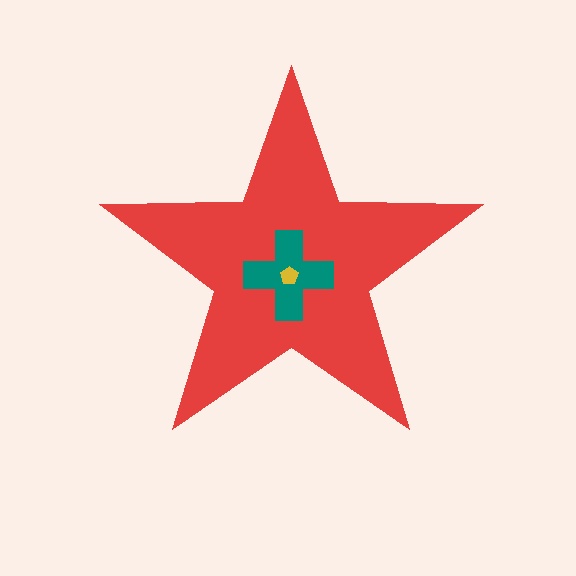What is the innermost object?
The yellow pentagon.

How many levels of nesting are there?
3.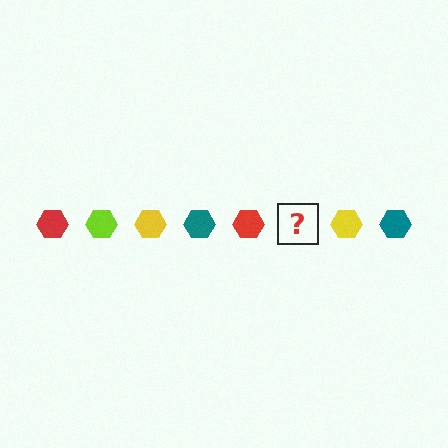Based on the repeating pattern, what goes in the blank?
The blank should be a lime hexagon.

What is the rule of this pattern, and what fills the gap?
The rule is that the pattern cycles through red, lime, yellow, teal hexagons. The gap should be filled with a lime hexagon.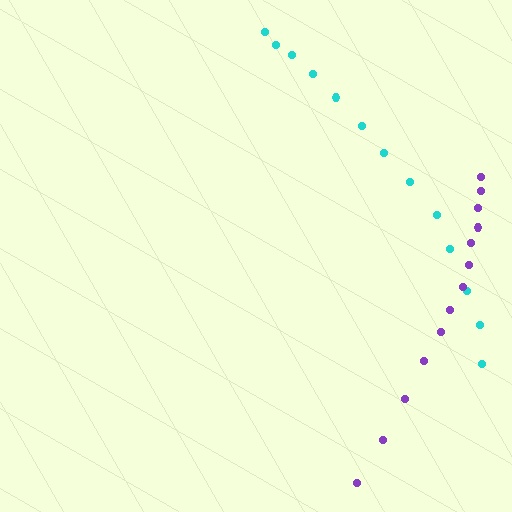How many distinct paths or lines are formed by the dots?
There are 2 distinct paths.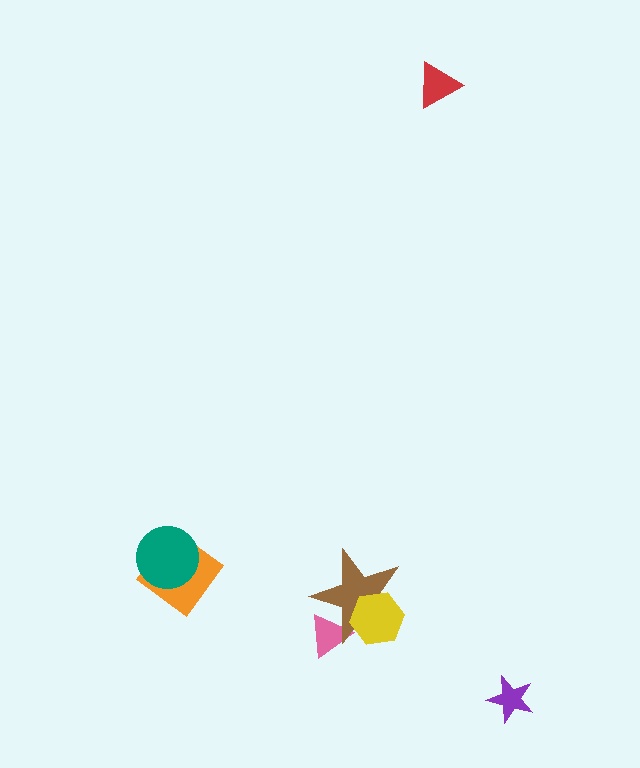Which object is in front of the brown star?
The yellow hexagon is in front of the brown star.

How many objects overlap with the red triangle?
0 objects overlap with the red triangle.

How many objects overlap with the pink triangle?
1 object overlaps with the pink triangle.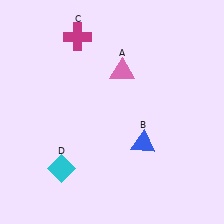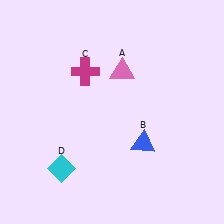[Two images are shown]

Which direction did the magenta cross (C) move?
The magenta cross (C) moved down.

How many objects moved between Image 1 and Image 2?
1 object moved between the two images.